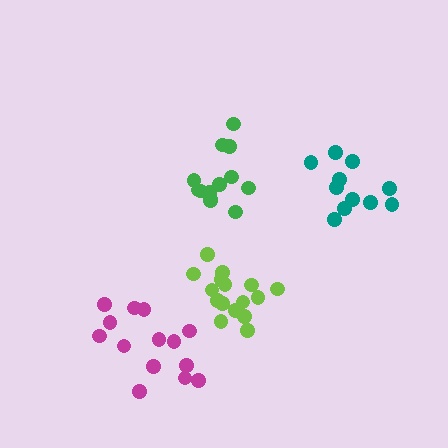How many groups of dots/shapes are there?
There are 4 groups.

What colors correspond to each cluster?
The clusters are colored: lime, teal, magenta, green.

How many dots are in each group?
Group 1: 16 dots, Group 2: 11 dots, Group 3: 14 dots, Group 4: 14 dots (55 total).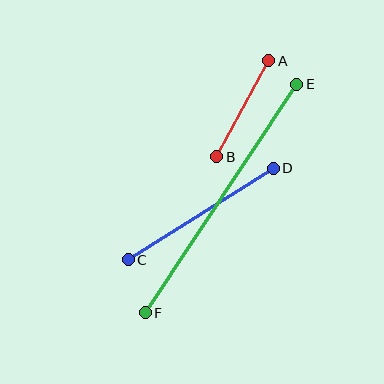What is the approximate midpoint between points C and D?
The midpoint is at approximately (201, 214) pixels.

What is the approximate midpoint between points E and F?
The midpoint is at approximately (221, 199) pixels.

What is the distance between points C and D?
The distance is approximately 171 pixels.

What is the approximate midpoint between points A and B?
The midpoint is at approximately (243, 109) pixels.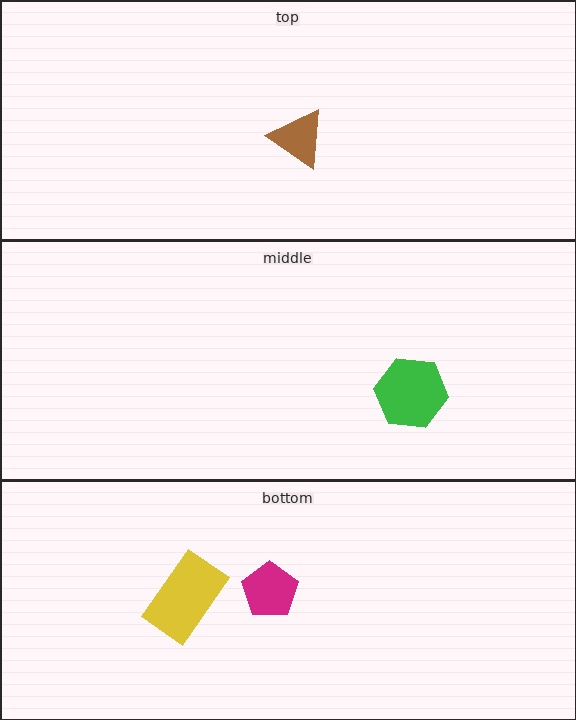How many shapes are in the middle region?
1.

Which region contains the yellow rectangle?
The bottom region.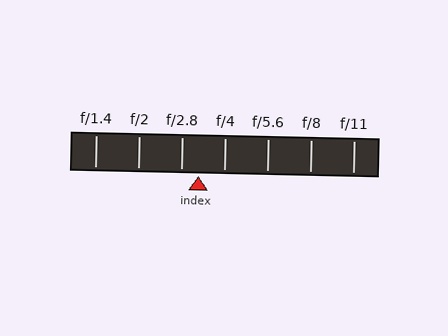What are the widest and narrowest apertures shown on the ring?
The widest aperture shown is f/1.4 and the narrowest is f/11.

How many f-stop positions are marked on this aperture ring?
There are 7 f-stop positions marked.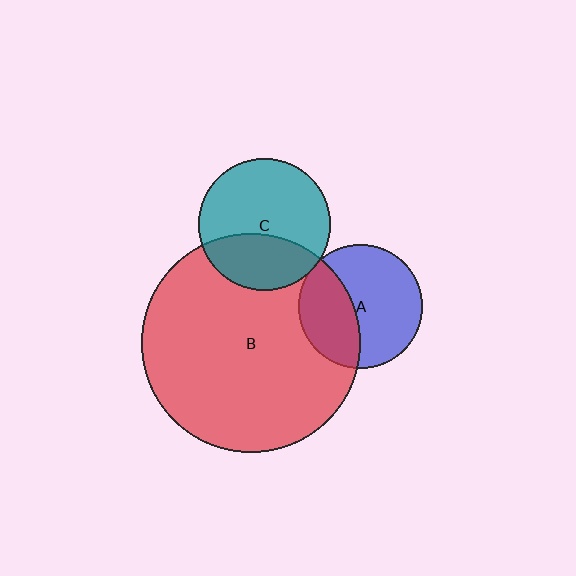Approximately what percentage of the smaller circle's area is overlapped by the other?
Approximately 40%.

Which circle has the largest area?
Circle B (red).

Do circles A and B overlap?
Yes.